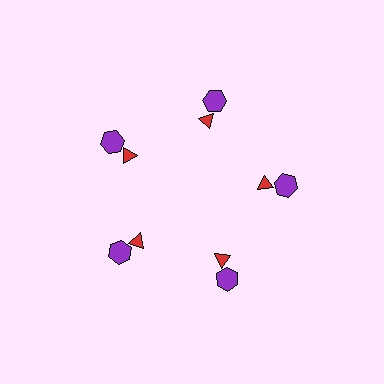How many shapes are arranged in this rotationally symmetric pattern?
There are 10 shapes, arranged in 5 groups of 2.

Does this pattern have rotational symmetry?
Yes, this pattern has 5-fold rotational symmetry. It looks the same after rotating 72 degrees around the center.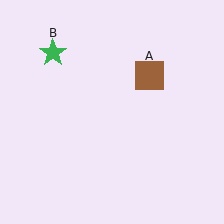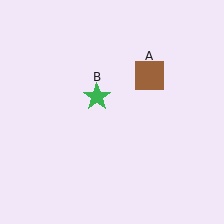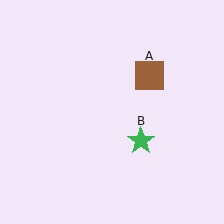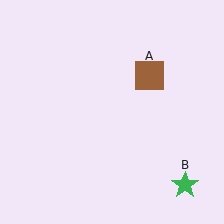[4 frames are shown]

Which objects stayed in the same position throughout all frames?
Brown square (object A) remained stationary.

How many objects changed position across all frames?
1 object changed position: green star (object B).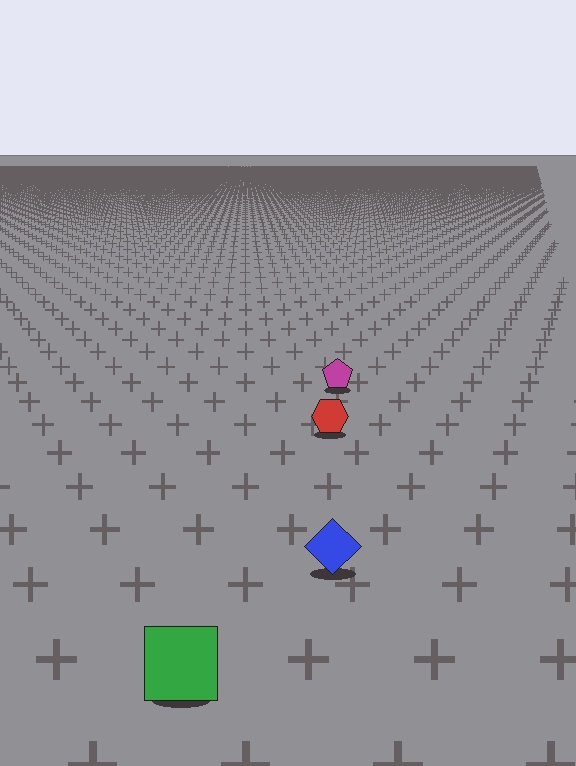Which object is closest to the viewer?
The green square is closest. The texture marks near it are larger and more spread out.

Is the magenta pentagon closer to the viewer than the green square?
No. The green square is closer — you can tell from the texture gradient: the ground texture is coarser near it.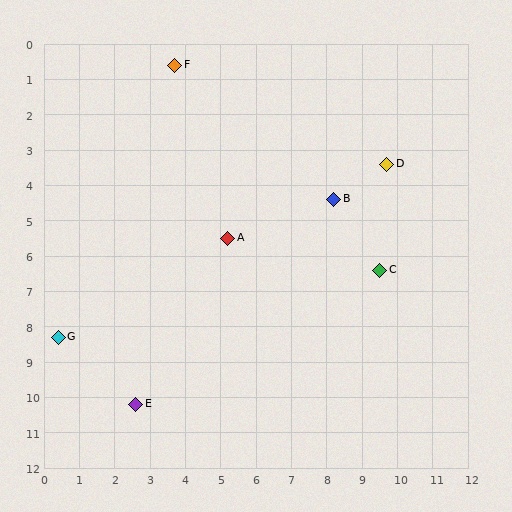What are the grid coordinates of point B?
Point B is at approximately (8.2, 4.4).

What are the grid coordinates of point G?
Point G is at approximately (0.4, 8.3).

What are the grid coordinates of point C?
Point C is at approximately (9.5, 6.4).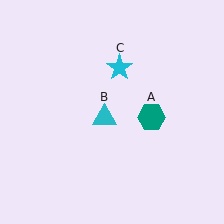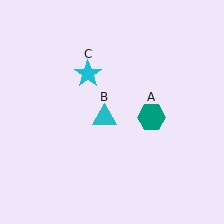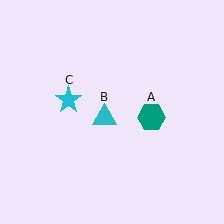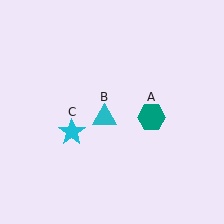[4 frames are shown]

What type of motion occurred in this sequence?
The cyan star (object C) rotated counterclockwise around the center of the scene.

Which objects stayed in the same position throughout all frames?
Teal hexagon (object A) and cyan triangle (object B) remained stationary.